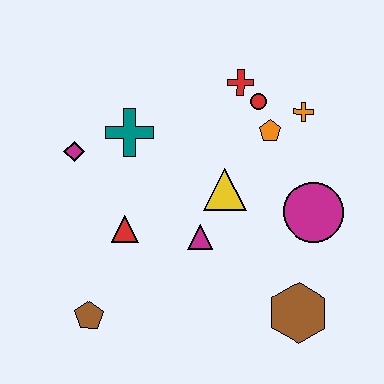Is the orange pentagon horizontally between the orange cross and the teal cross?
Yes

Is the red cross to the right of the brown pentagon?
Yes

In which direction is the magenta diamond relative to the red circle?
The magenta diamond is to the left of the red circle.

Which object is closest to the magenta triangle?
The yellow triangle is closest to the magenta triangle.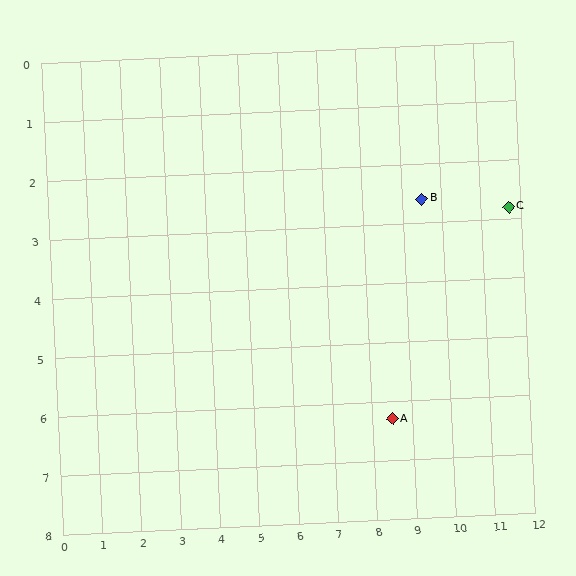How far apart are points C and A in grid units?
Points C and A are about 4.7 grid units apart.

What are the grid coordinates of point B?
Point B is at approximately (9.5, 2.6).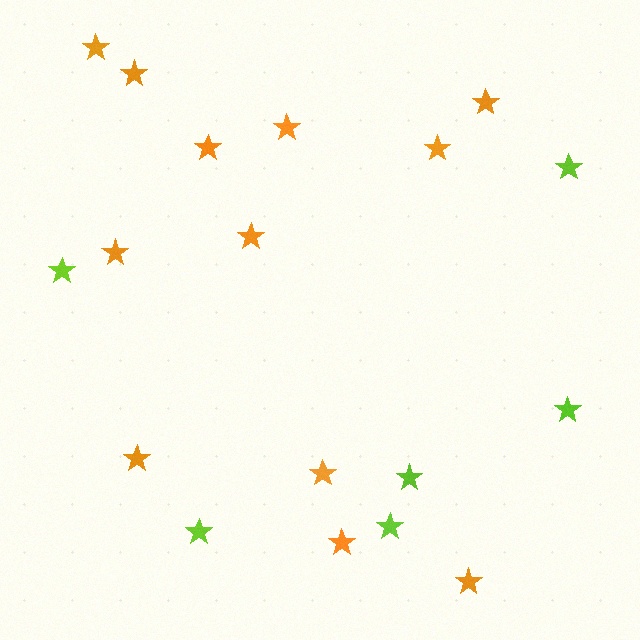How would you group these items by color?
There are 2 groups: one group of lime stars (6) and one group of orange stars (12).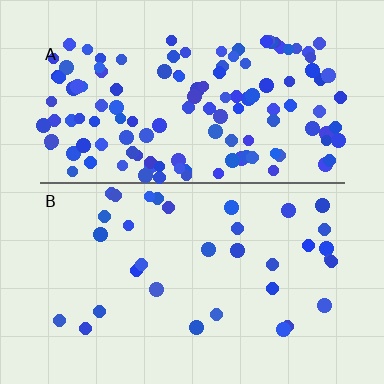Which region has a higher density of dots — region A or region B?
A (the top).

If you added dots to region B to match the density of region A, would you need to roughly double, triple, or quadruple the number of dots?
Approximately quadruple.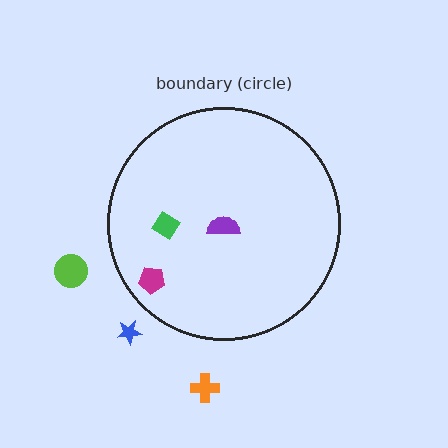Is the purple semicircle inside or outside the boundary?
Inside.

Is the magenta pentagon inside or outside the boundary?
Inside.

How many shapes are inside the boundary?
3 inside, 3 outside.